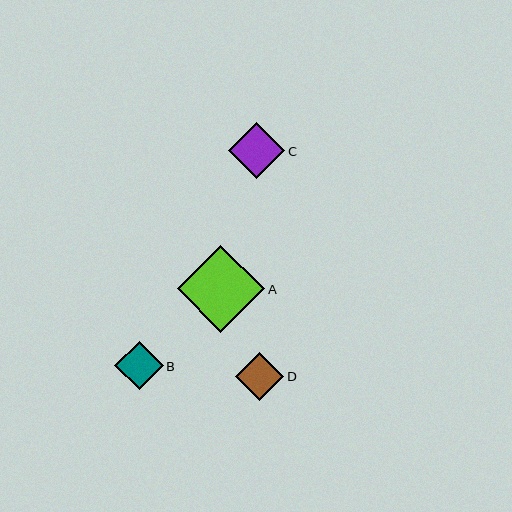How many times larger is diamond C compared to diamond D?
Diamond C is approximately 1.2 times the size of diamond D.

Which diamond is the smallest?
Diamond D is the smallest with a size of approximately 48 pixels.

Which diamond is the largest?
Diamond A is the largest with a size of approximately 88 pixels.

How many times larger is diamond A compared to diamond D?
Diamond A is approximately 1.8 times the size of diamond D.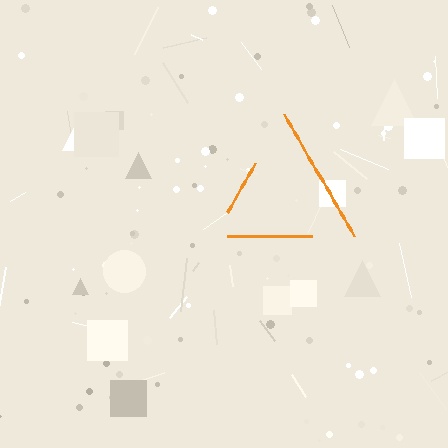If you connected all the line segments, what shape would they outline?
They would outline a triangle.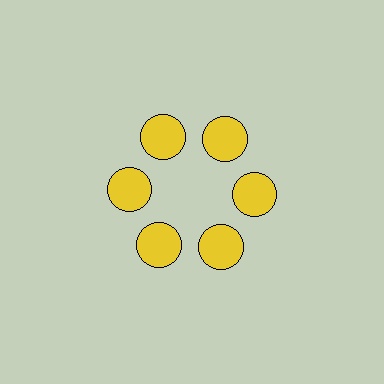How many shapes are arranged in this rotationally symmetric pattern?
There are 6 shapes, arranged in 6 groups of 1.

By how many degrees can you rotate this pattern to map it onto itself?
The pattern maps onto itself every 60 degrees of rotation.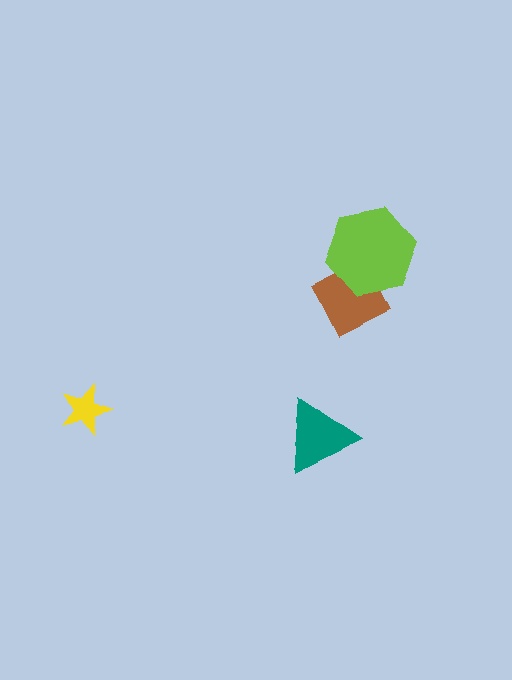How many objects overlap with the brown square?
1 object overlaps with the brown square.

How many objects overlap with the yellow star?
0 objects overlap with the yellow star.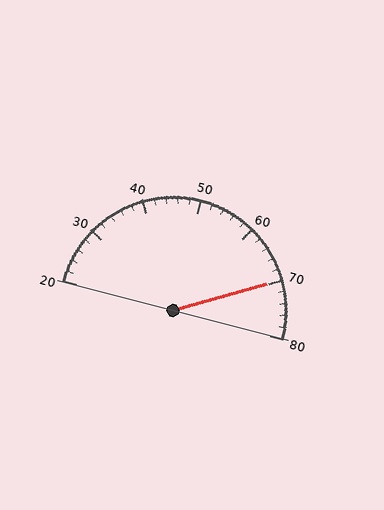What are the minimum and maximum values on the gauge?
The gauge ranges from 20 to 80.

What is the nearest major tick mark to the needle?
The nearest major tick mark is 70.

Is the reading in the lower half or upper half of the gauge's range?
The reading is in the upper half of the range (20 to 80).